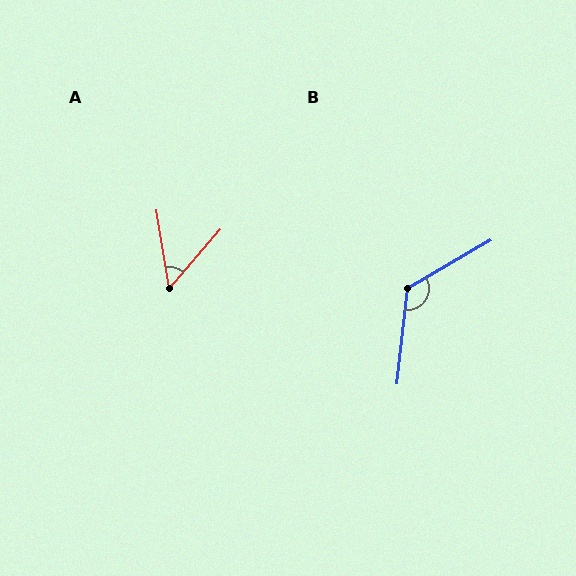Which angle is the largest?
B, at approximately 126 degrees.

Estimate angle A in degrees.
Approximately 50 degrees.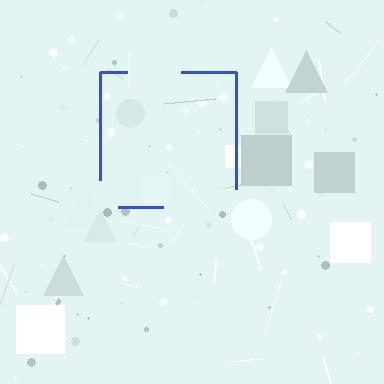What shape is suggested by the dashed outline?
The dashed outline suggests a square.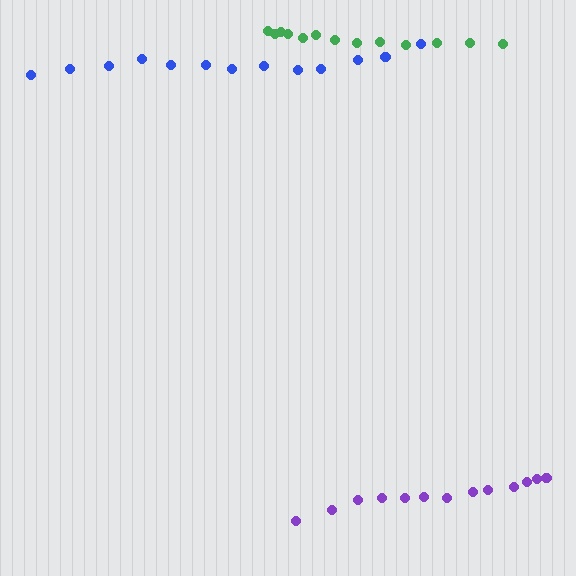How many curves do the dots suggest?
There are 3 distinct paths.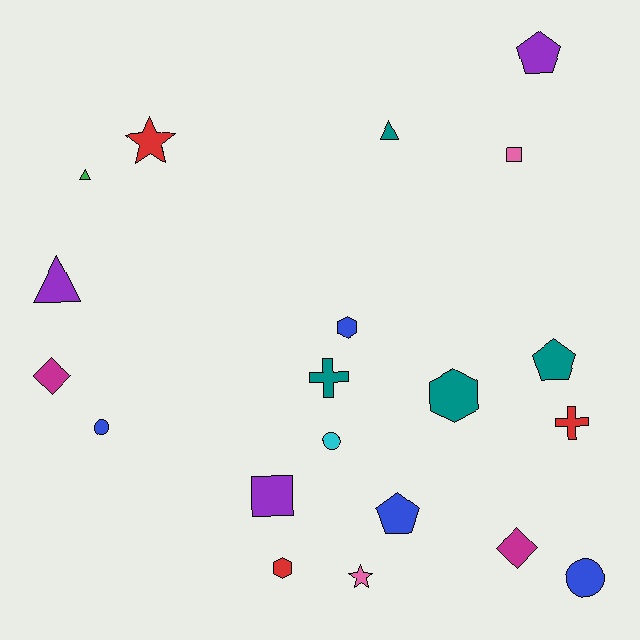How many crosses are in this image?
There are 2 crosses.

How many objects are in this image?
There are 20 objects.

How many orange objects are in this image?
There are no orange objects.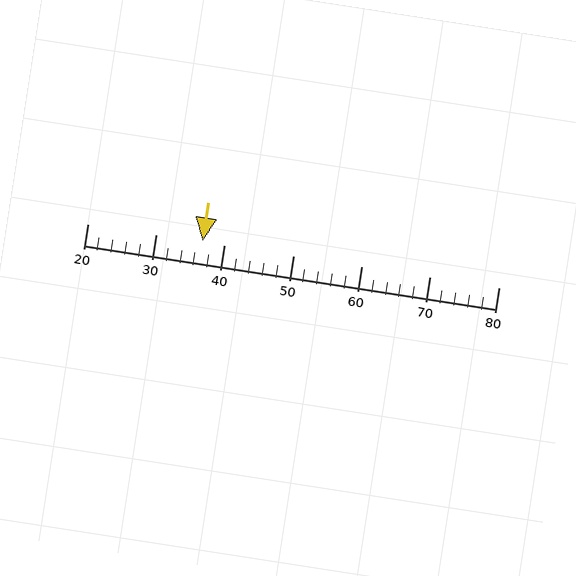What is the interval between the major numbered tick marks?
The major tick marks are spaced 10 units apart.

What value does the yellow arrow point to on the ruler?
The yellow arrow points to approximately 37.